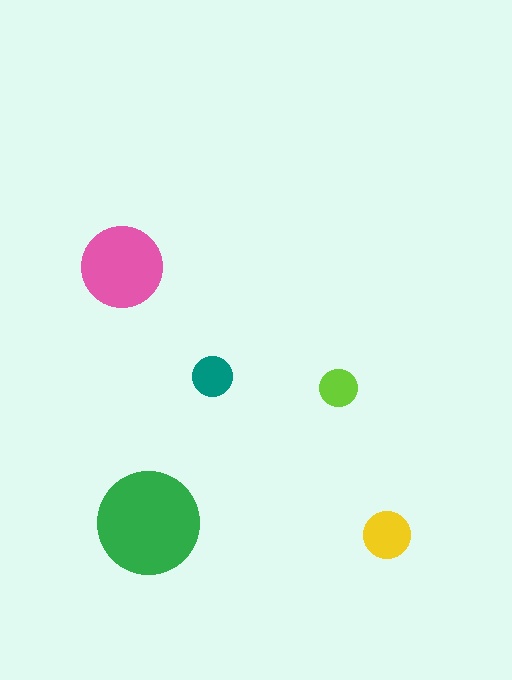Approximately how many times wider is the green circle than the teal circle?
About 2.5 times wider.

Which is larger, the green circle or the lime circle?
The green one.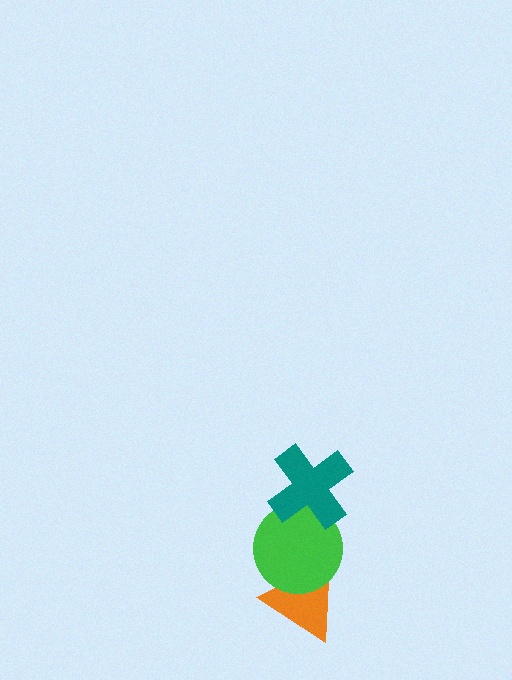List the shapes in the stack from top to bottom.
From top to bottom: the teal cross, the green circle, the orange triangle.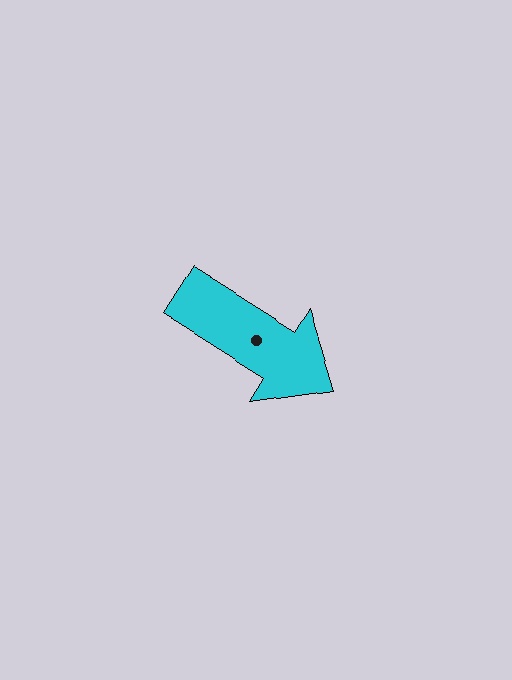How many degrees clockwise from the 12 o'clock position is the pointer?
Approximately 122 degrees.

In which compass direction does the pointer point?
Southeast.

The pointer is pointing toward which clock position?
Roughly 4 o'clock.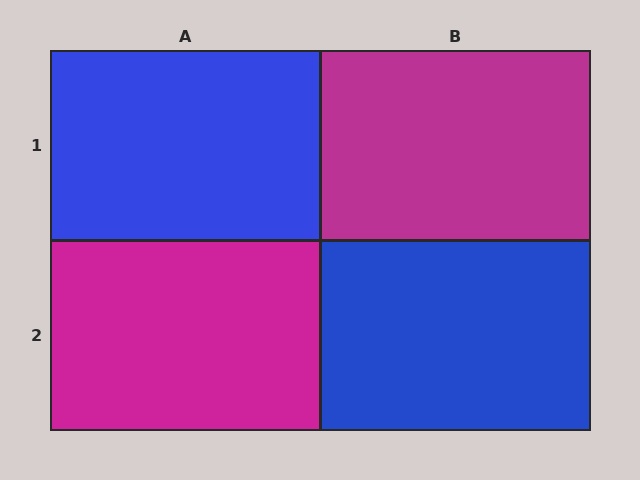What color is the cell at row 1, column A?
Blue.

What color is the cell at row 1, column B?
Magenta.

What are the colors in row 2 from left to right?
Magenta, blue.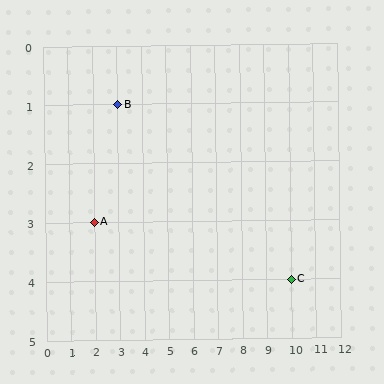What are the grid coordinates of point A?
Point A is at grid coordinates (2, 3).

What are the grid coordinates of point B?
Point B is at grid coordinates (3, 1).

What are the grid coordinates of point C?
Point C is at grid coordinates (10, 4).